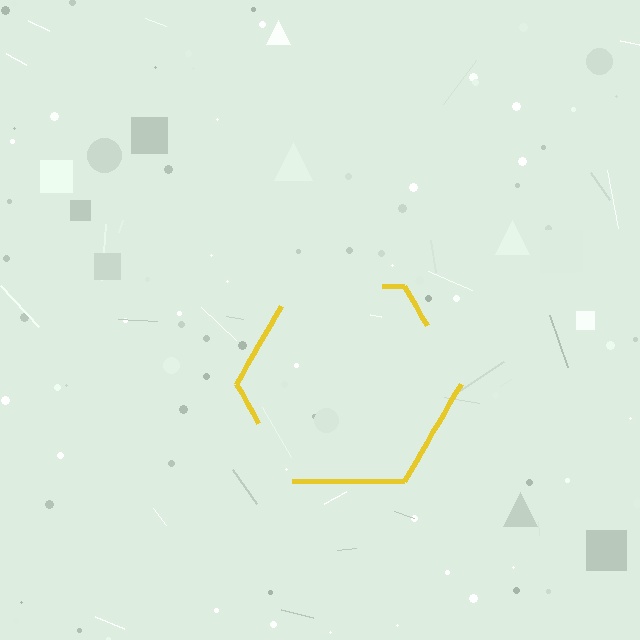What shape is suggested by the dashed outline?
The dashed outline suggests a hexagon.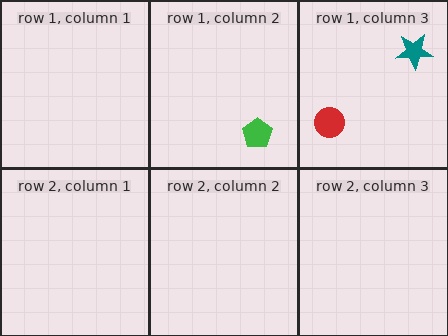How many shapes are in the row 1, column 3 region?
2.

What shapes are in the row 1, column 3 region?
The teal star, the red circle.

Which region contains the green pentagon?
The row 1, column 2 region.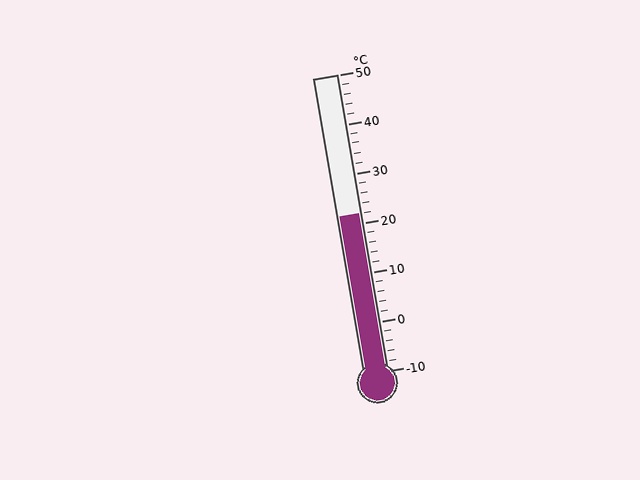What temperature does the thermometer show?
The thermometer shows approximately 22°C.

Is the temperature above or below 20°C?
The temperature is above 20°C.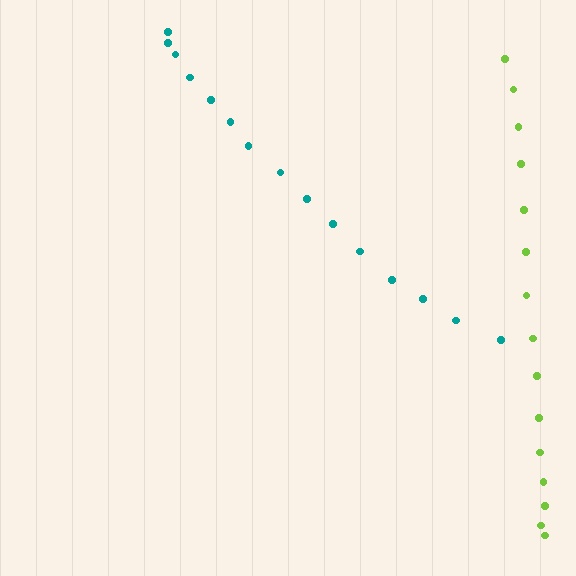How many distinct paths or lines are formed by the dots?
There are 2 distinct paths.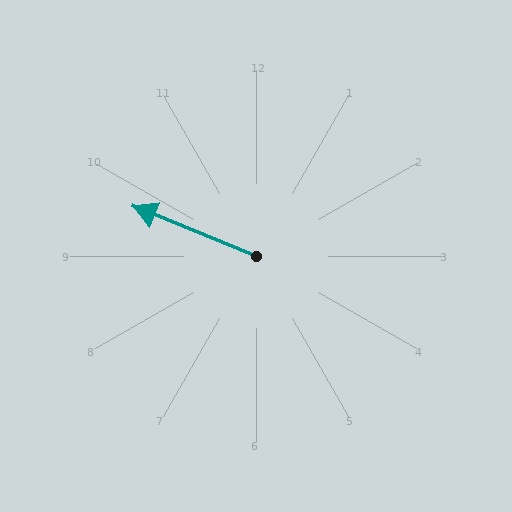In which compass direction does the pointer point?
West.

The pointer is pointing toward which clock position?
Roughly 10 o'clock.